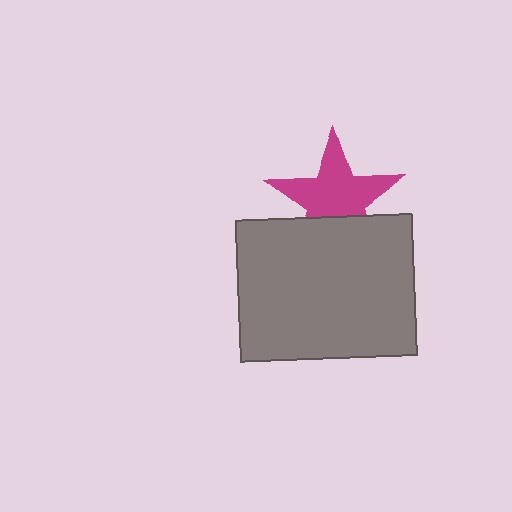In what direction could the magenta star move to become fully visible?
The magenta star could move up. That would shift it out from behind the gray rectangle entirely.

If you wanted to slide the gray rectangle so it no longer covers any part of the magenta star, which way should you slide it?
Slide it down — that is the most direct way to separate the two shapes.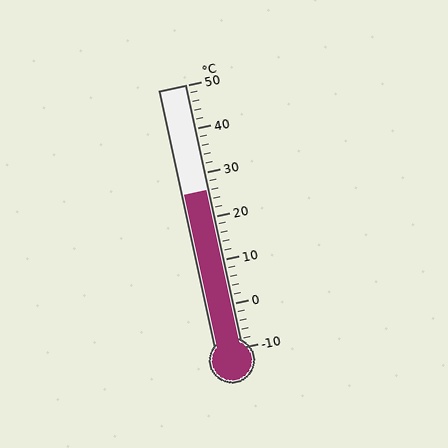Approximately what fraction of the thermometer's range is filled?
The thermometer is filled to approximately 60% of its range.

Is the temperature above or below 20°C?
The temperature is above 20°C.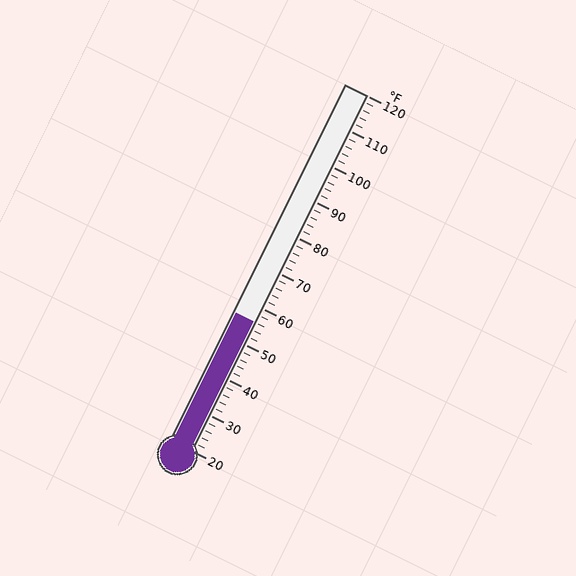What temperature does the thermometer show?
The thermometer shows approximately 56°F.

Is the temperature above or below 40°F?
The temperature is above 40°F.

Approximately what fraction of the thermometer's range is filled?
The thermometer is filled to approximately 35% of its range.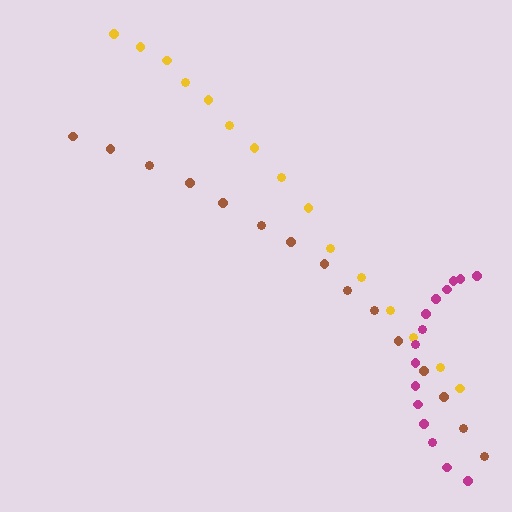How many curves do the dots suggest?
There are 3 distinct paths.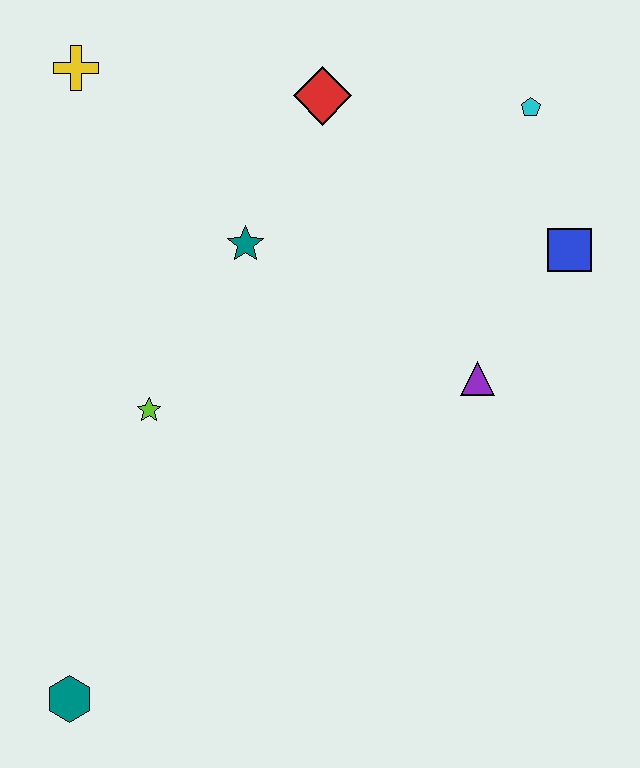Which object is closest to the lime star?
The teal star is closest to the lime star.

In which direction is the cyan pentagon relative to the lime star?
The cyan pentagon is to the right of the lime star.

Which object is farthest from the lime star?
The cyan pentagon is farthest from the lime star.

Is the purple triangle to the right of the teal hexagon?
Yes